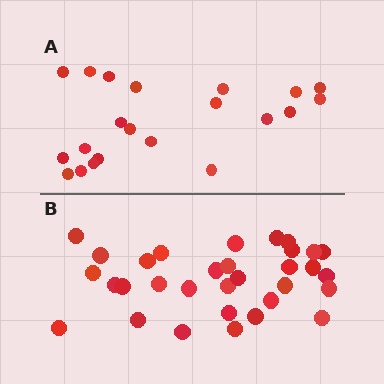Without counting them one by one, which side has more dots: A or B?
Region B (the bottom region) has more dots.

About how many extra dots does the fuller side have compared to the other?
Region B has roughly 12 or so more dots than region A.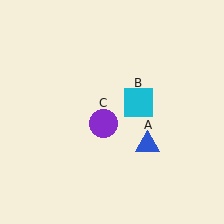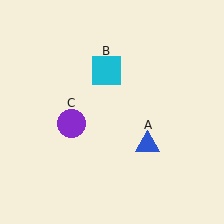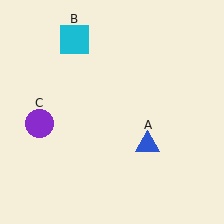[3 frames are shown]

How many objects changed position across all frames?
2 objects changed position: cyan square (object B), purple circle (object C).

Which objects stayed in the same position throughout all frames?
Blue triangle (object A) remained stationary.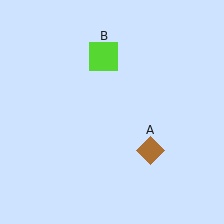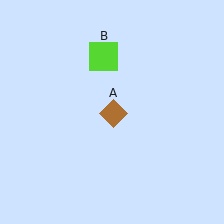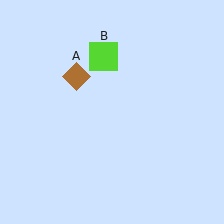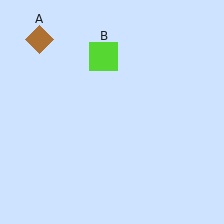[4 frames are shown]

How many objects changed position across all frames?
1 object changed position: brown diamond (object A).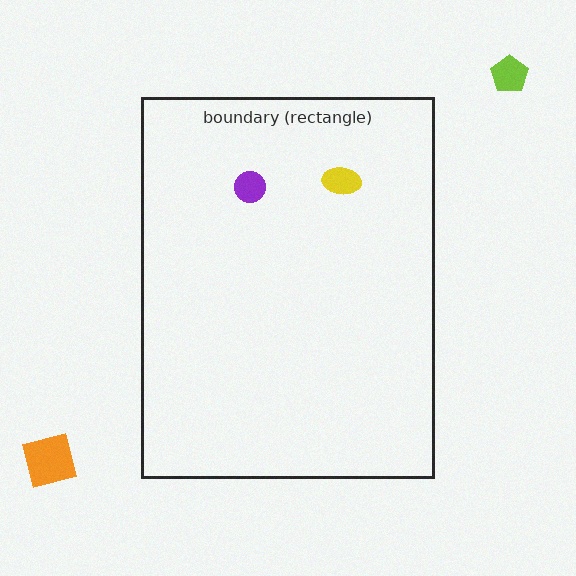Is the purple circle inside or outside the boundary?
Inside.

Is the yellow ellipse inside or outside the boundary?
Inside.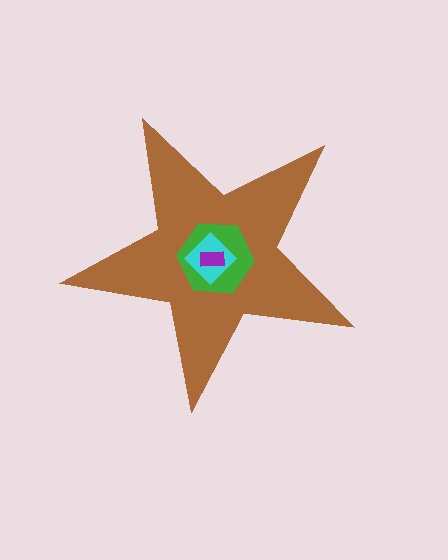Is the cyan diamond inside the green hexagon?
Yes.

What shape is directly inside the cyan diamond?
The purple rectangle.